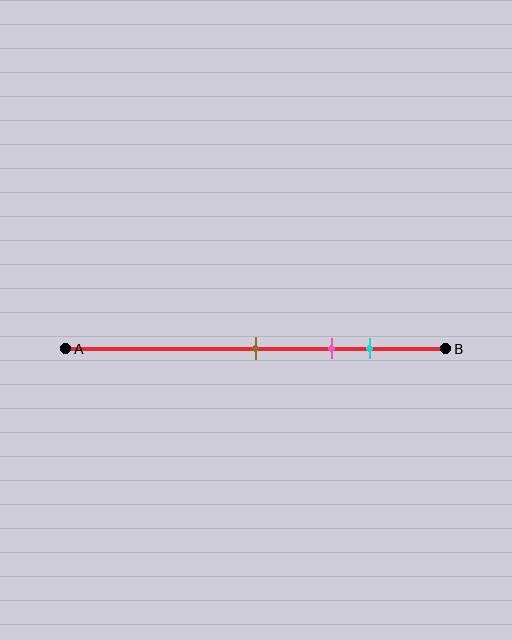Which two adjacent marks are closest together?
The pink and cyan marks are the closest adjacent pair.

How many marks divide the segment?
There are 3 marks dividing the segment.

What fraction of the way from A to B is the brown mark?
The brown mark is approximately 50% (0.5) of the way from A to B.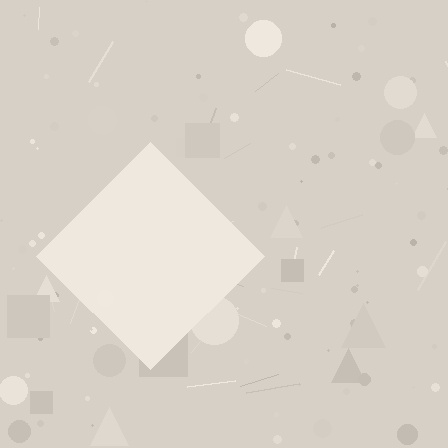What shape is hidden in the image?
A diamond is hidden in the image.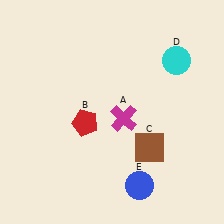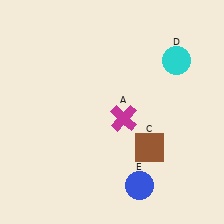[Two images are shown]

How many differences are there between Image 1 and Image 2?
There is 1 difference between the two images.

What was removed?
The red pentagon (B) was removed in Image 2.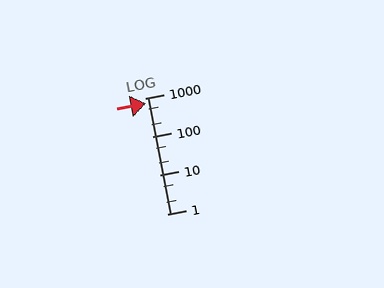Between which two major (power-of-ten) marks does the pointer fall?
The pointer is between 100 and 1000.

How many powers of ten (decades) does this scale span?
The scale spans 3 decades, from 1 to 1000.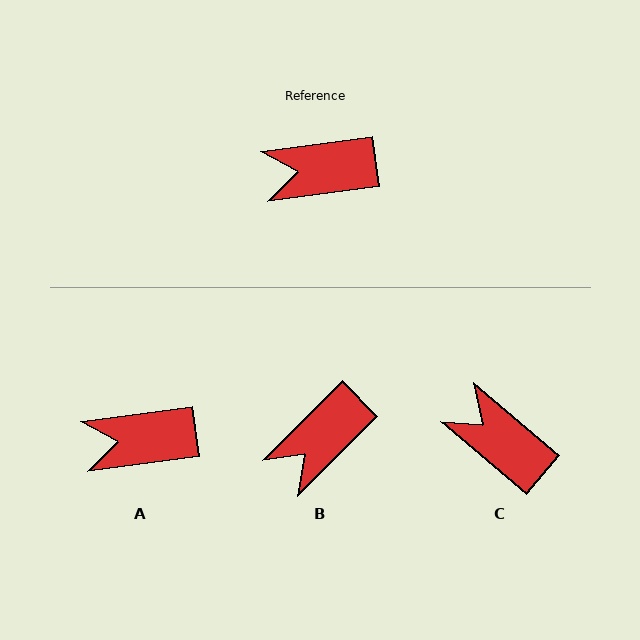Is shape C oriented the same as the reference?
No, it is off by about 48 degrees.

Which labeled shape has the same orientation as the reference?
A.